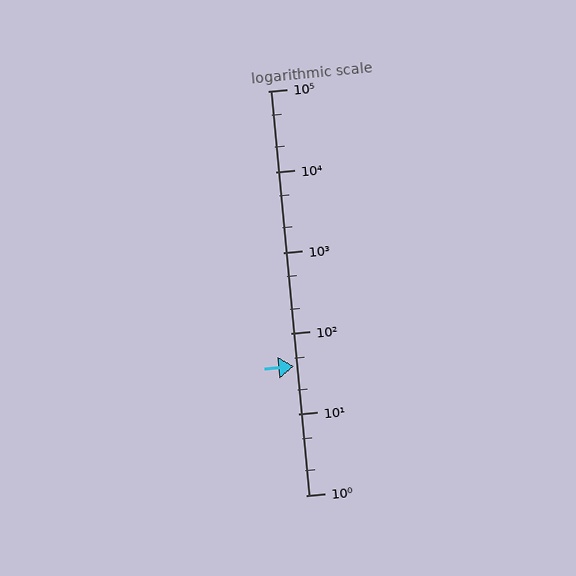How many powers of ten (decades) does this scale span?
The scale spans 5 decades, from 1 to 100000.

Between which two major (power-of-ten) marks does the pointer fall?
The pointer is between 10 and 100.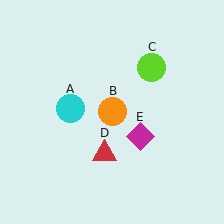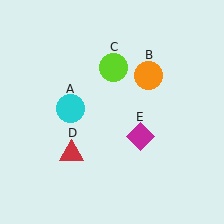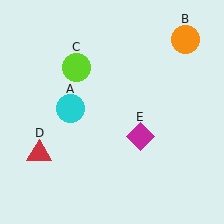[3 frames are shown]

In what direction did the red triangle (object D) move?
The red triangle (object D) moved left.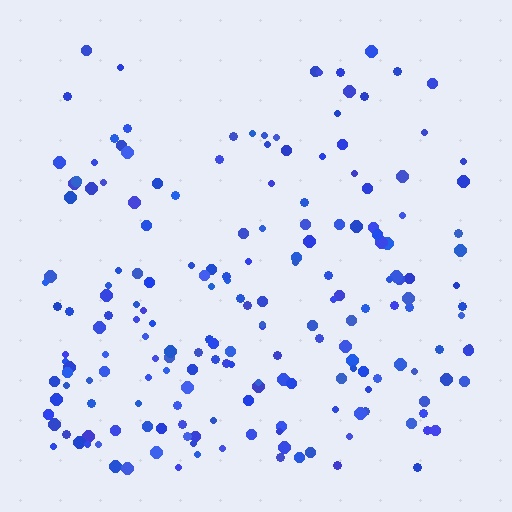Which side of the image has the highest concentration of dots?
The bottom.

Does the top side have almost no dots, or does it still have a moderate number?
Still a moderate number, just noticeably fewer than the bottom.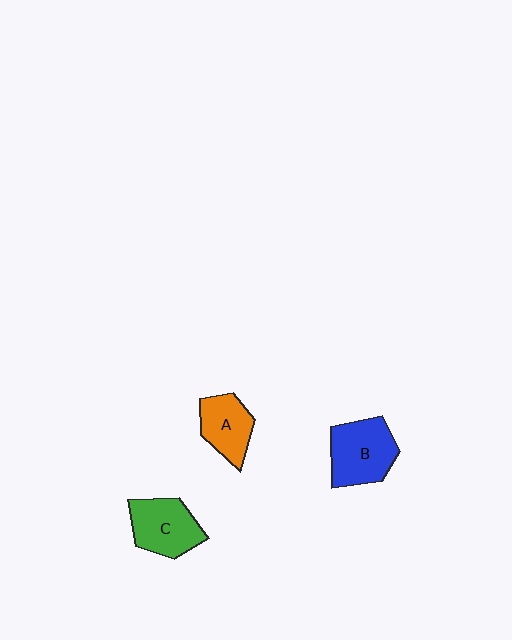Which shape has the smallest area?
Shape A (orange).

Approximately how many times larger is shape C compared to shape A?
Approximately 1.2 times.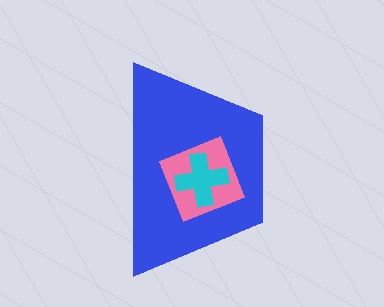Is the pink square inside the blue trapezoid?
Yes.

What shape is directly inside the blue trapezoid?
The pink square.